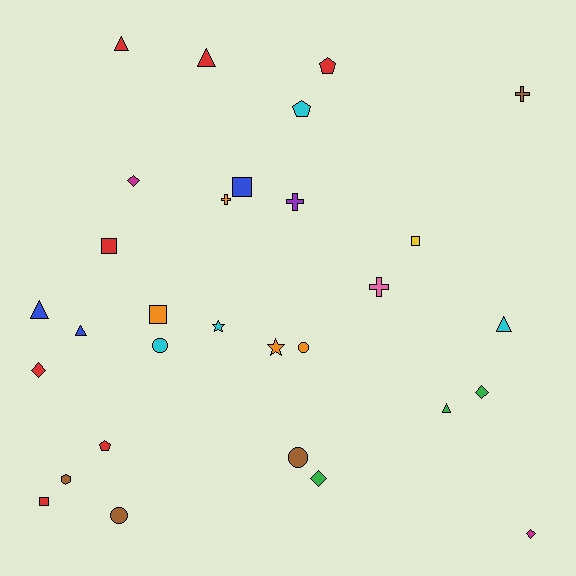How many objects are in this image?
There are 30 objects.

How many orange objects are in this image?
There are 4 orange objects.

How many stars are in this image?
There are 2 stars.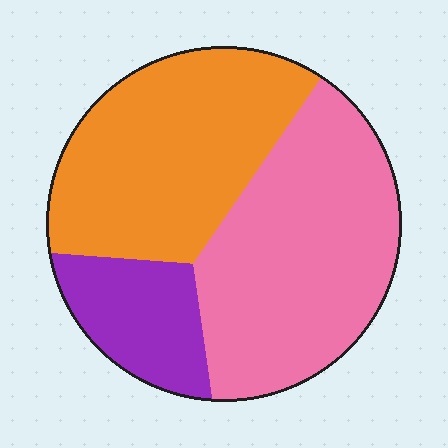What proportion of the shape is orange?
Orange covers 40% of the shape.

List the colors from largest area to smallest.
From largest to smallest: pink, orange, purple.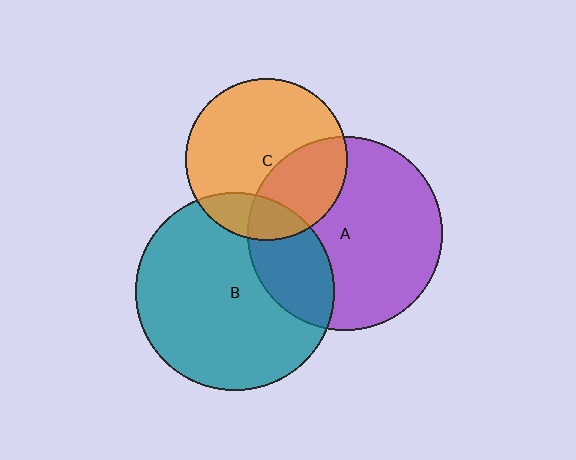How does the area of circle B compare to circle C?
Approximately 1.5 times.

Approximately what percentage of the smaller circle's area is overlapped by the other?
Approximately 25%.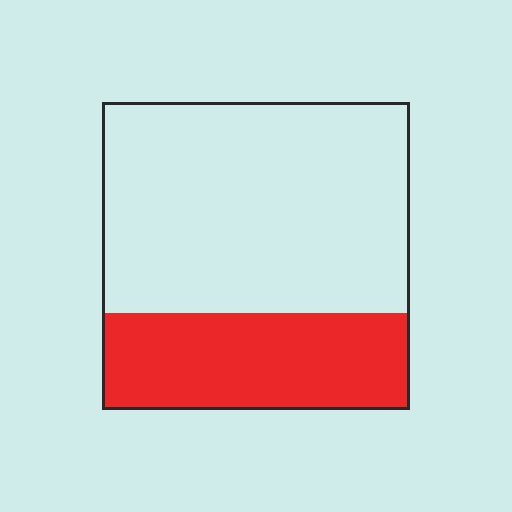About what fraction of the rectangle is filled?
About one third (1/3).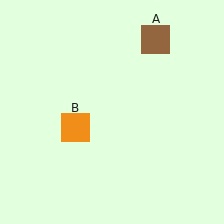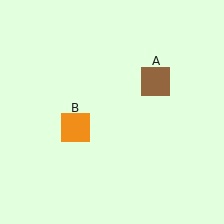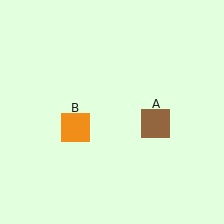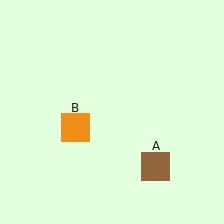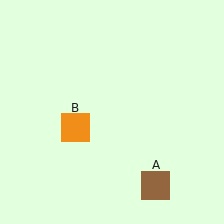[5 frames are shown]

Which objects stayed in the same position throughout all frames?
Orange square (object B) remained stationary.